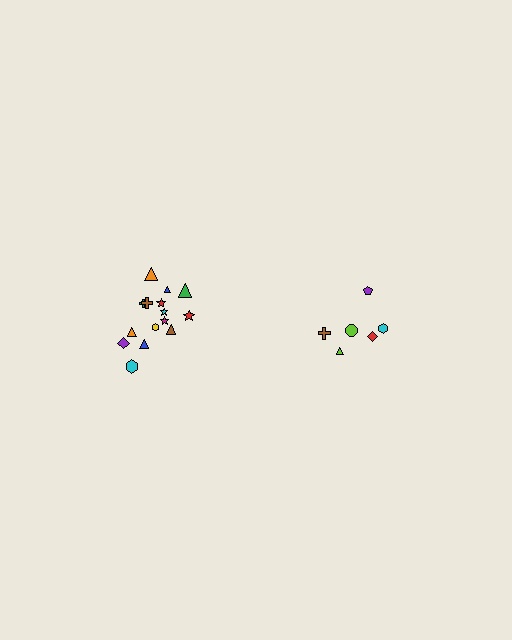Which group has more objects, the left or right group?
The left group.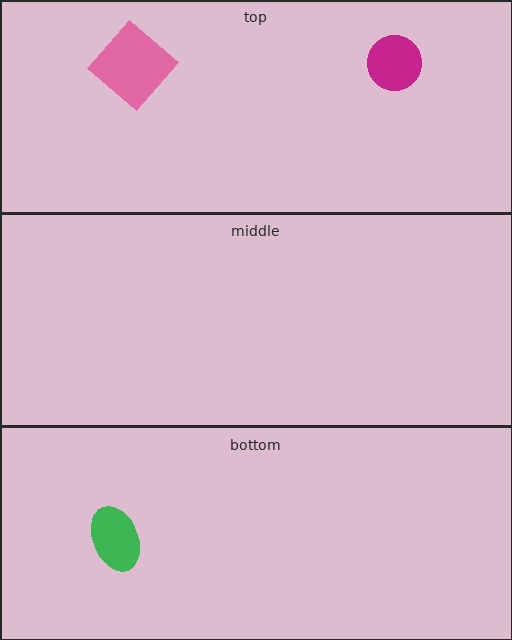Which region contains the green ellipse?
The bottom region.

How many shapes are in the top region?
2.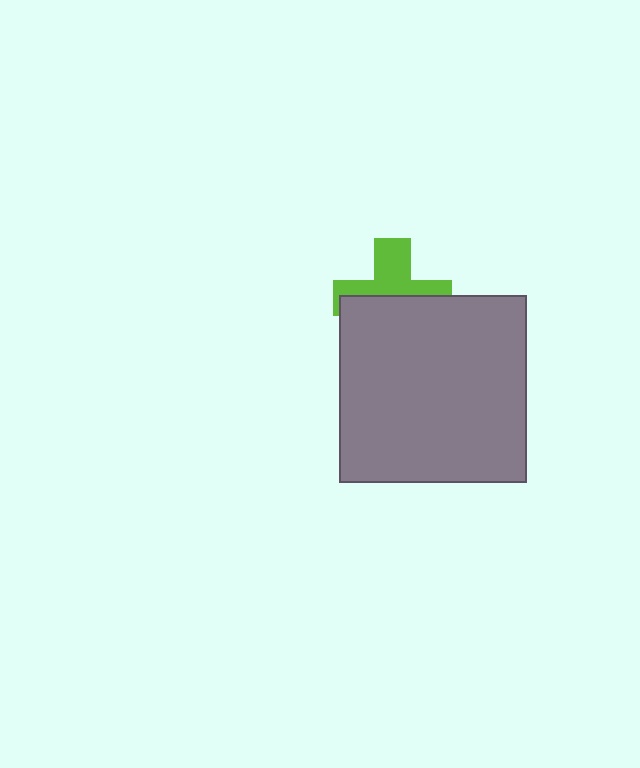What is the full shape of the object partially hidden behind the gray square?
The partially hidden object is a lime cross.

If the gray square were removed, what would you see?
You would see the complete lime cross.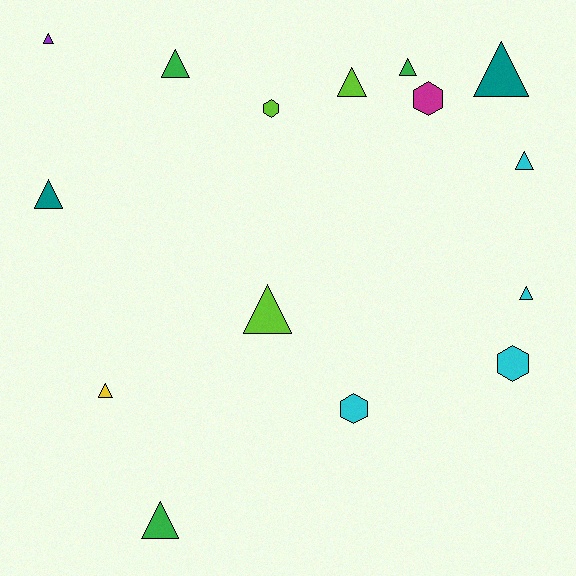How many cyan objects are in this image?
There are 4 cyan objects.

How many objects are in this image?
There are 15 objects.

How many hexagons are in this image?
There are 4 hexagons.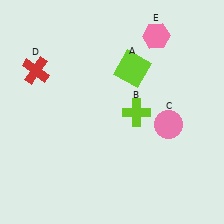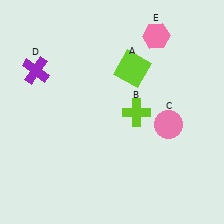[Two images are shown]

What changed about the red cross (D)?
In Image 1, D is red. In Image 2, it changed to purple.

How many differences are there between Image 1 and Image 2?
There is 1 difference between the two images.